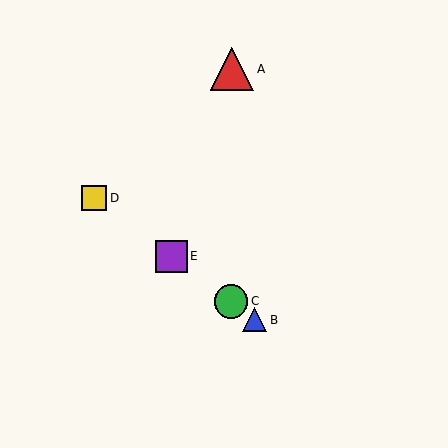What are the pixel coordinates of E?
Object E is at (172, 256).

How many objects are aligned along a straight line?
4 objects (B, C, D, E) are aligned along a straight line.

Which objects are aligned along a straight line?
Objects B, C, D, E are aligned along a straight line.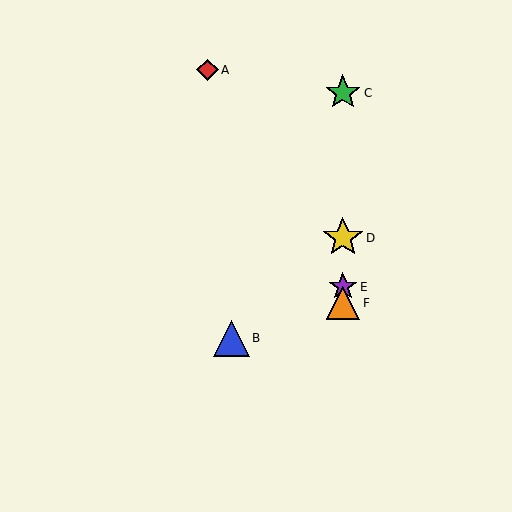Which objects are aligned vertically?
Objects C, D, E, F are aligned vertically.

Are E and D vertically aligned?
Yes, both are at x≈343.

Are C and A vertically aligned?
No, C is at x≈343 and A is at x≈208.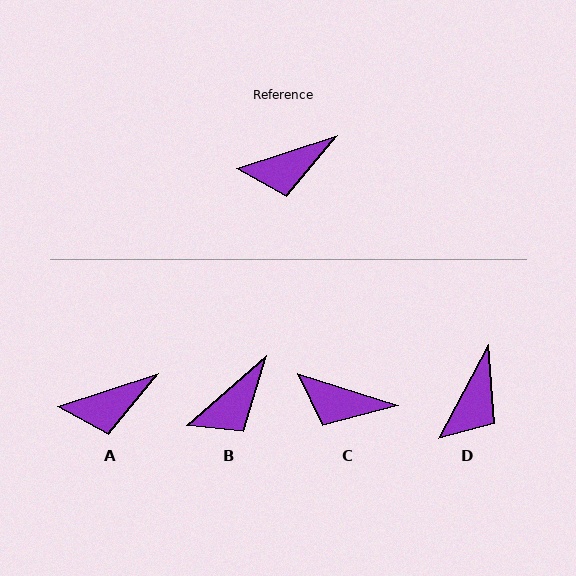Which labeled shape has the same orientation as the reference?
A.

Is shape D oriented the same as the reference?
No, it is off by about 43 degrees.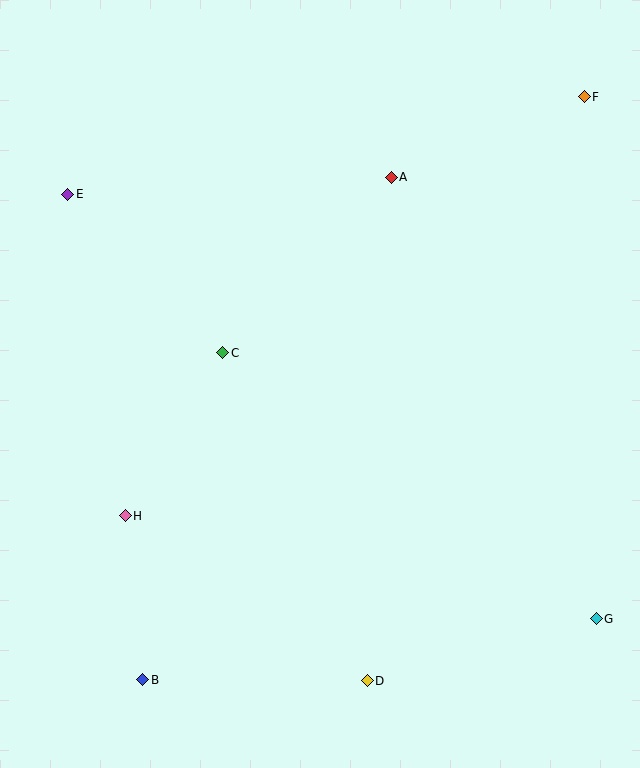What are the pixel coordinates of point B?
Point B is at (143, 680).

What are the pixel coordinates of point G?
Point G is at (596, 619).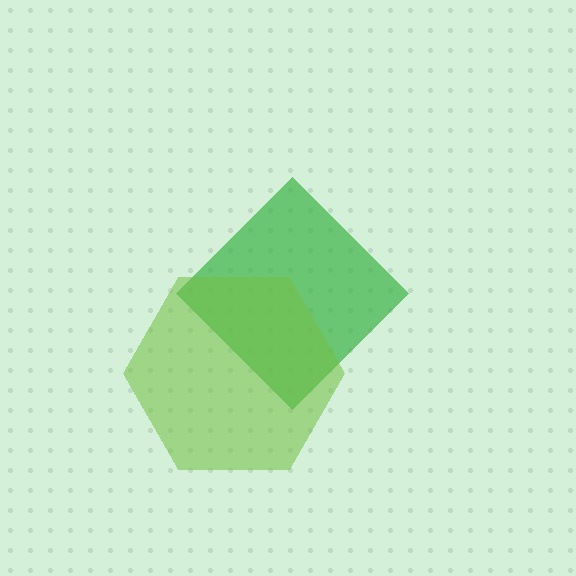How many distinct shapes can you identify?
There are 2 distinct shapes: a green diamond, a lime hexagon.